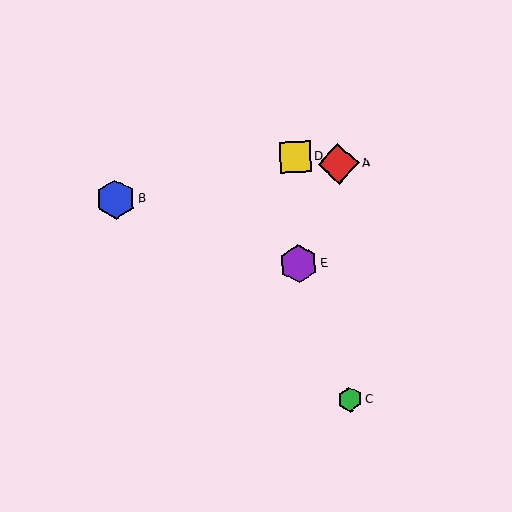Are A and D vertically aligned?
No, A is at x≈339 and D is at x≈295.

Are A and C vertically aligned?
Yes, both are at x≈339.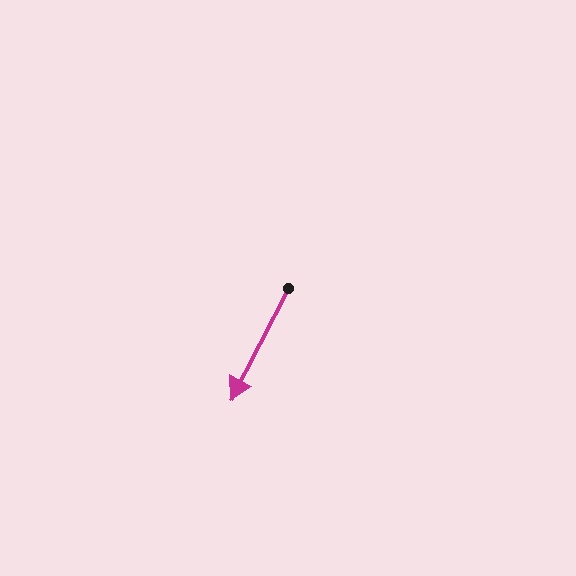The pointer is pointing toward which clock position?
Roughly 7 o'clock.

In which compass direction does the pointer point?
Southwest.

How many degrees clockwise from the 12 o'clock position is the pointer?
Approximately 207 degrees.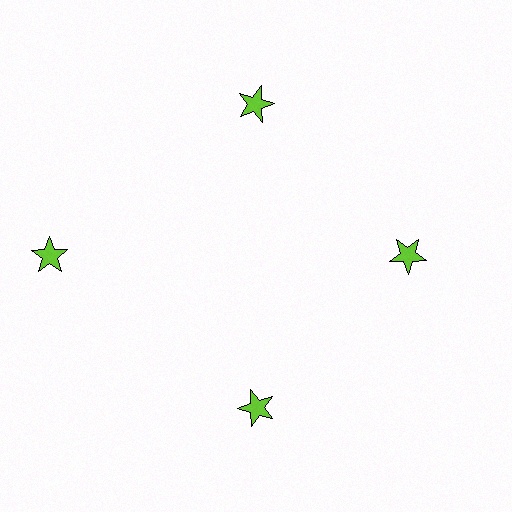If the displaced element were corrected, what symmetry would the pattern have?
It would have 4-fold rotational symmetry — the pattern would map onto itself every 90 degrees.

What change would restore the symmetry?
The symmetry would be restored by moving it inward, back onto the ring so that all 4 stars sit at equal angles and equal distance from the center.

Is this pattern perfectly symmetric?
No. The 4 lime stars are arranged in a ring, but one element near the 9 o'clock position is pushed outward from the center, breaking the 4-fold rotational symmetry.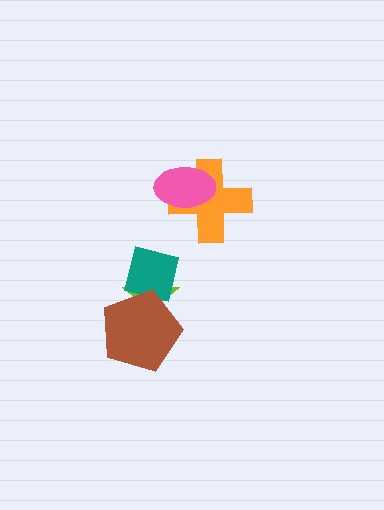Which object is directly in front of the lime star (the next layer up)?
The teal square is directly in front of the lime star.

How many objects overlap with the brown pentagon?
2 objects overlap with the brown pentagon.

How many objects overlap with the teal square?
2 objects overlap with the teal square.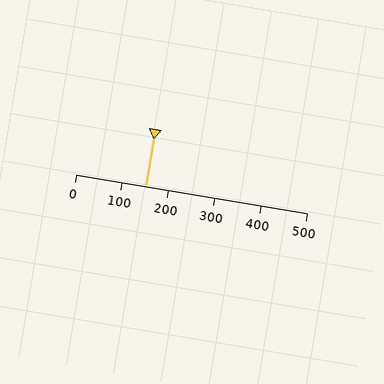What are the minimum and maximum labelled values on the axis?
The axis runs from 0 to 500.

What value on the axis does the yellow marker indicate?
The marker indicates approximately 150.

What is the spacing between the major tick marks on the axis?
The major ticks are spaced 100 apart.